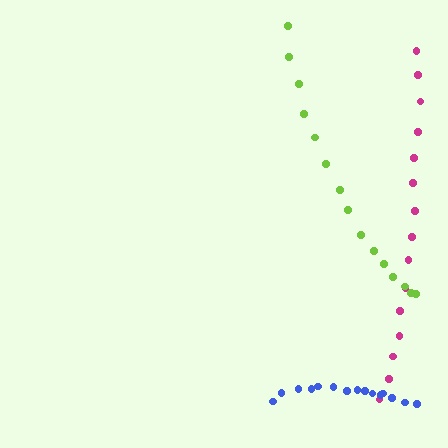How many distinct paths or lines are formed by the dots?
There are 3 distinct paths.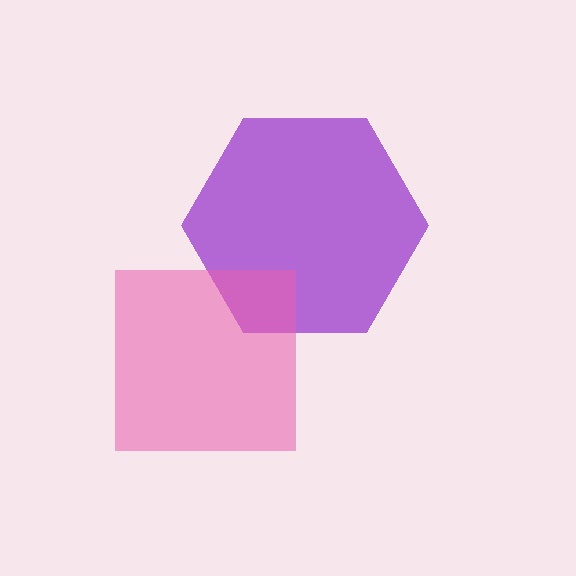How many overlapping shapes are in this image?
There are 2 overlapping shapes in the image.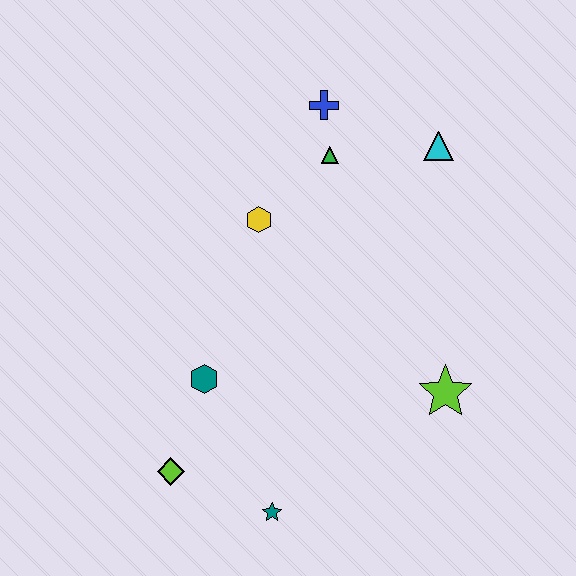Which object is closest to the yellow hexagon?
The green triangle is closest to the yellow hexagon.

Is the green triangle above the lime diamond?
Yes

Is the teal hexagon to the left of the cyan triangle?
Yes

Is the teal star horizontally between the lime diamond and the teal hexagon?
No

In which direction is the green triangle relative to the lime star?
The green triangle is above the lime star.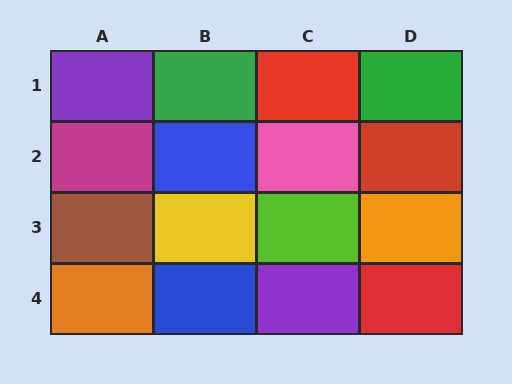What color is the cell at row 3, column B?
Yellow.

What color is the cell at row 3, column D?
Orange.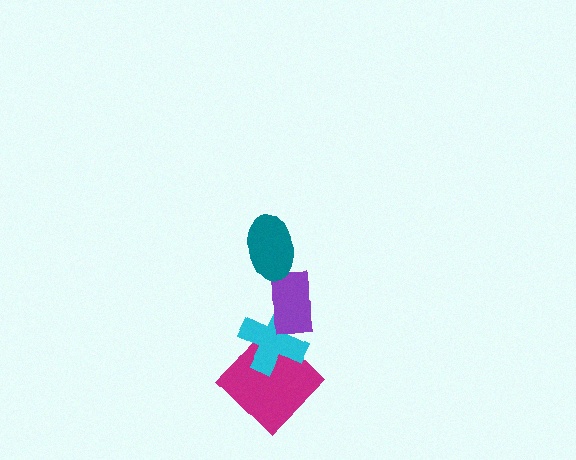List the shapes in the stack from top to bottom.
From top to bottom: the teal ellipse, the purple rectangle, the cyan cross, the magenta diamond.